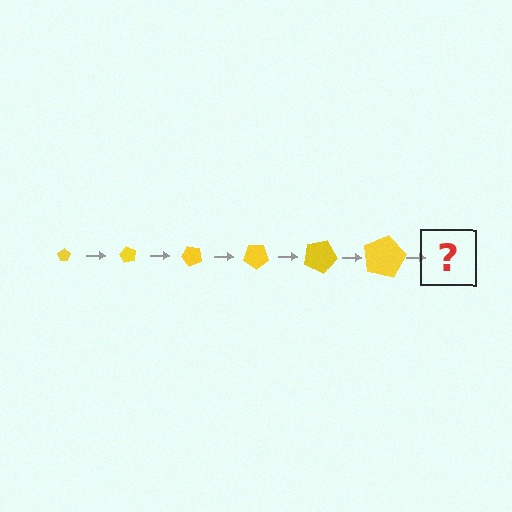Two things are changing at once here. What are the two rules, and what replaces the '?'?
The two rules are that the pentagon grows larger each step and it rotates 60 degrees each step. The '?' should be a pentagon, larger than the previous one and rotated 360 degrees from the start.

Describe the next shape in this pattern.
It should be a pentagon, larger than the previous one and rotated 360 degrees from the start.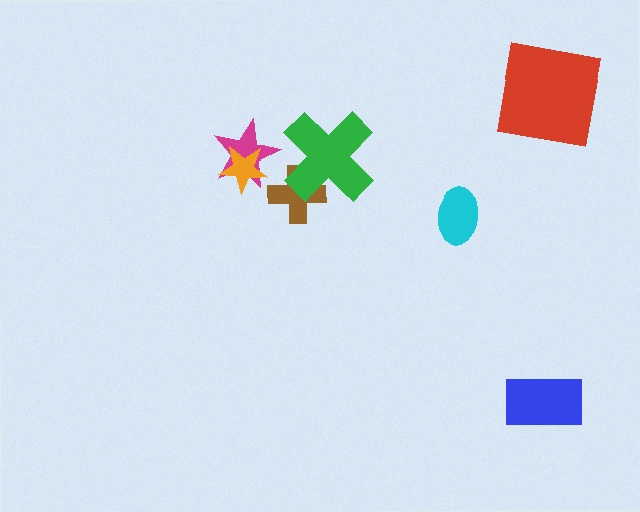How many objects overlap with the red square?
0 objects overlap with the red square.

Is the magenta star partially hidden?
Yes, it is partially covered by another shape.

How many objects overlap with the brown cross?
1 object overlaps with the brown cross.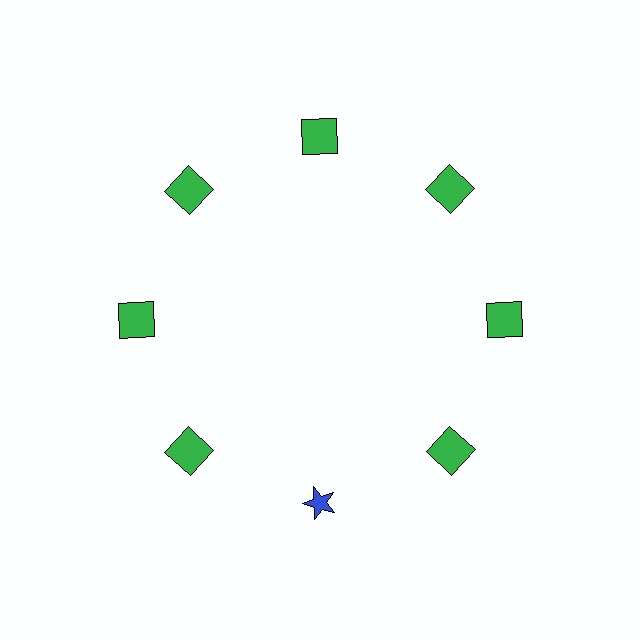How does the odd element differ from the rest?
It differs in both color (blue instead of green) and shape (star instead of square).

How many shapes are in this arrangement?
There are 8 shapes arranged in a ring pattern.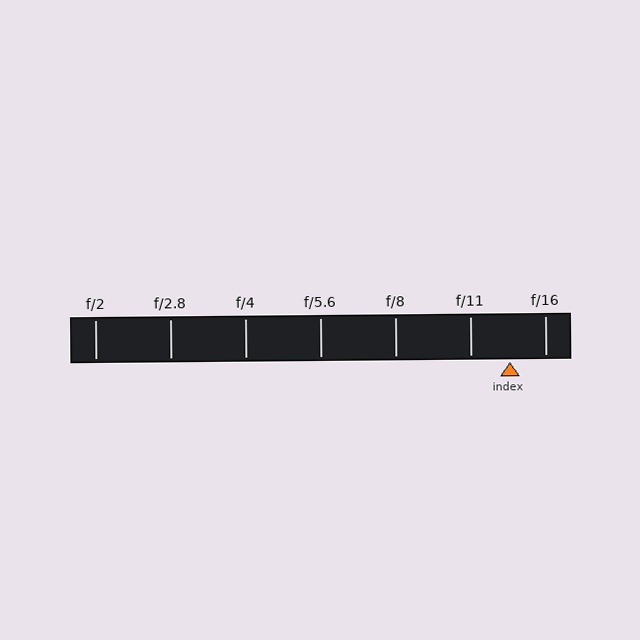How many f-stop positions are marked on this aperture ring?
There are 7 f-stop positions marked.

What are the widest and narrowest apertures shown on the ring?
The widest aperture shown is f/2 and the narrowest is f/16.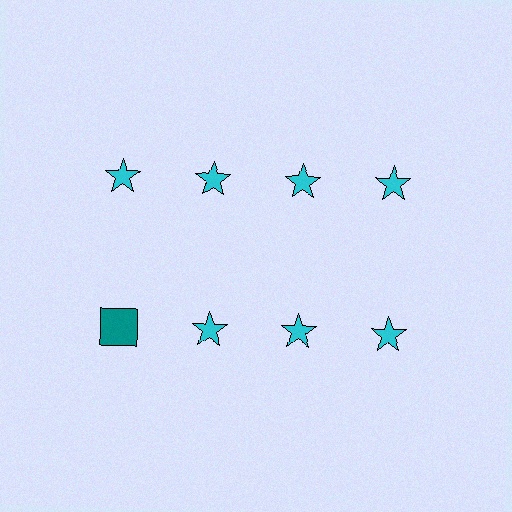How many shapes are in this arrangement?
There are 8 shapes arranged in a grid pattern.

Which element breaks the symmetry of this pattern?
The teal square in the second row, leftmost column breaks the symmetry. All other shapes are cyan stars.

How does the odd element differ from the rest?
It differs in both color (teal instead of cyan) and shape (square instead of star).